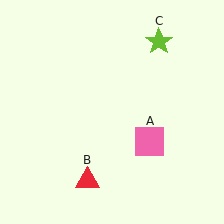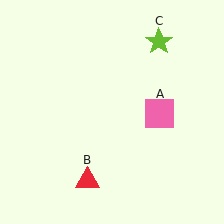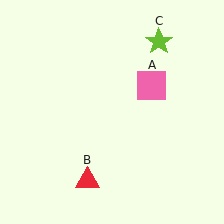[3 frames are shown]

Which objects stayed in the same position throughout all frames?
Red triangle (object B) and lime star (object C) remained stationary.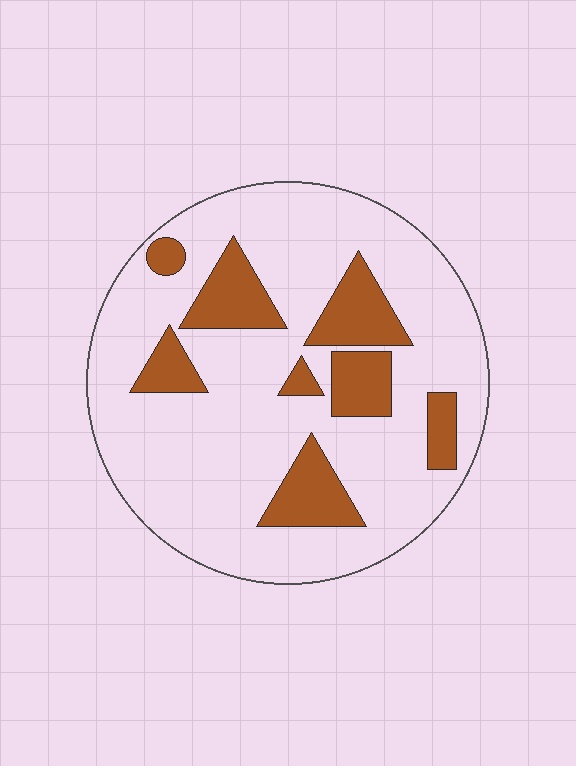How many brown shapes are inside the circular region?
8.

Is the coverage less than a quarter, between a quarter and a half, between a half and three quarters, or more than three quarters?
Less than a quarter.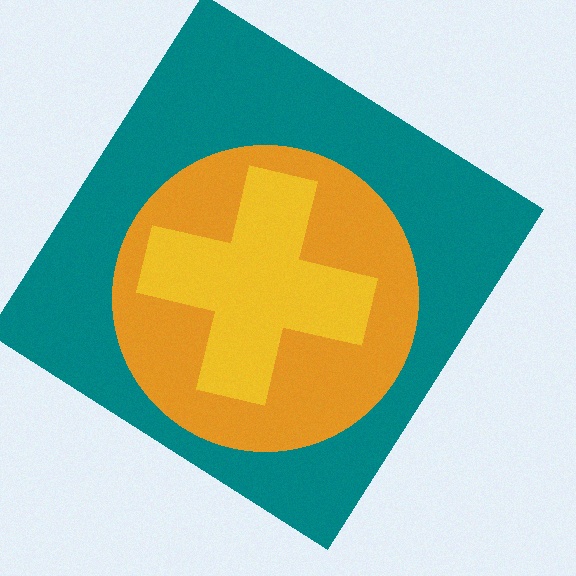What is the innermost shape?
The yellow cross.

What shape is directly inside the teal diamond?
The orange circle.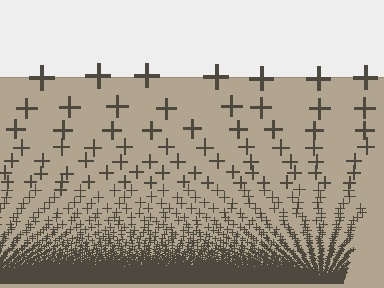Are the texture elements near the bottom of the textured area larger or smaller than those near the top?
Smaller. The gradient is inverted — elements near the bottom are smaller and denser.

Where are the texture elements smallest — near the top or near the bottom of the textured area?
Near the bottom.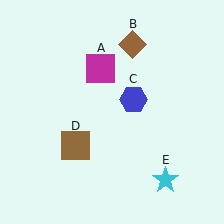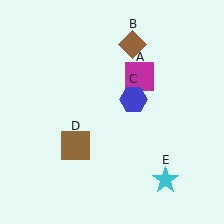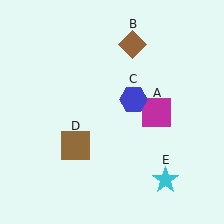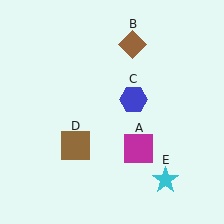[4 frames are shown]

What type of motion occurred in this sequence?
The magenta square (object A) rotated clockwise around the center of the scene.